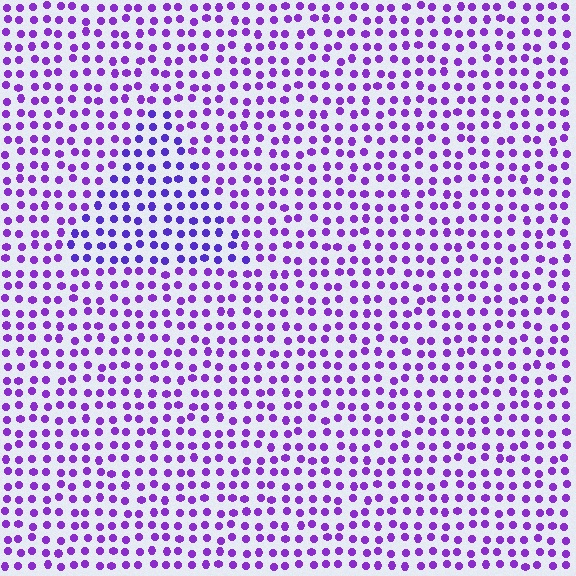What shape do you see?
I see a triangle.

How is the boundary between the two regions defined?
The boundary is defined purely by a slight shift in hue (about 21 degrees). Spacing, size, and orientation are identical on both sides.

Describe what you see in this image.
The image is filled with small purple elements in a uniform arrangement. A triangle-shaped region is visible where the elements are tinted to a slightly different hue, forming a subtle color boundary.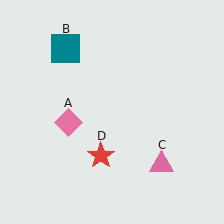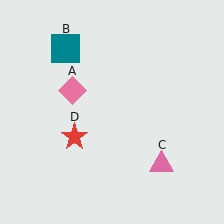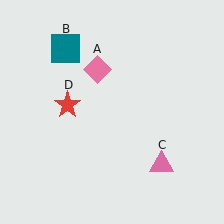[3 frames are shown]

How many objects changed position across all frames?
2 objects changed position: pink diamond (object A), red star (object D).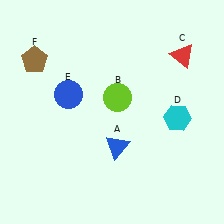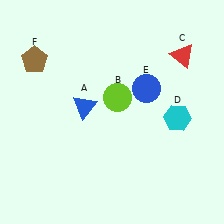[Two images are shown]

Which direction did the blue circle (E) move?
The blue circle (E) moved right.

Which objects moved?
The objects that moved are: the blue triangle (A), the blue circle (E).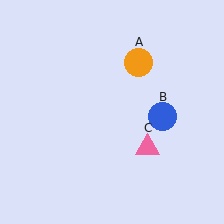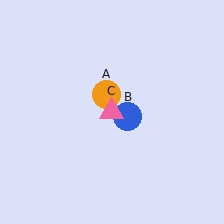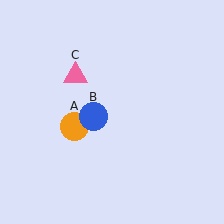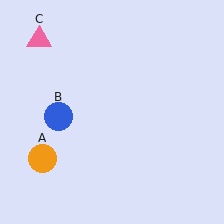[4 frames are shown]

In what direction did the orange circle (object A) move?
The orange circle (object A) moved down and to the left.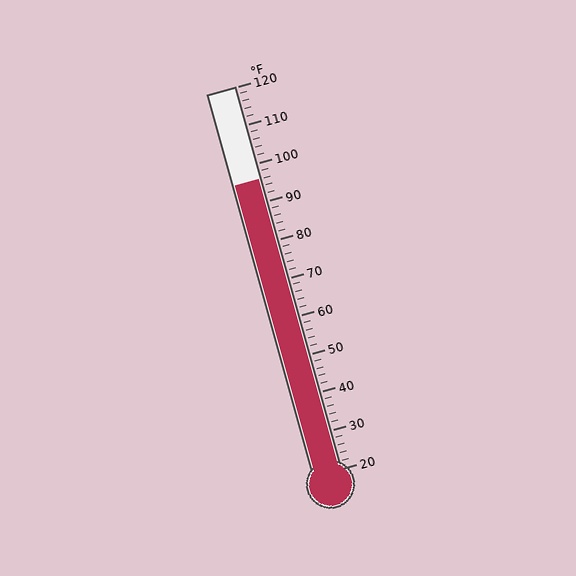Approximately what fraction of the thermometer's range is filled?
The thermometer is filled to approximately 75% of its range.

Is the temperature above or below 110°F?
The temperature is below 110°F.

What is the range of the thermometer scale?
The thermometer scale ranges from 20°F to 120°F.